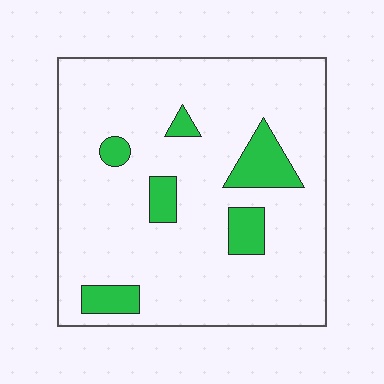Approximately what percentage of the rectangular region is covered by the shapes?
Approximately 15%.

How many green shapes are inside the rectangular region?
6.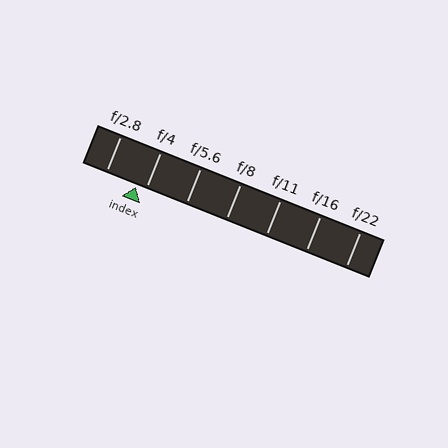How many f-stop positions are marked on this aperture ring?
There are 7 f-stop positions marked.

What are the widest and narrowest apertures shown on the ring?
The widest aperture shown is f/2.8 and the narrowest is f/22.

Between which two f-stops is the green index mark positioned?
The index mark is between f/2.8 and f/4.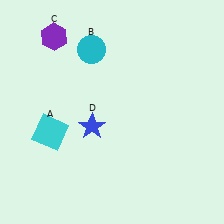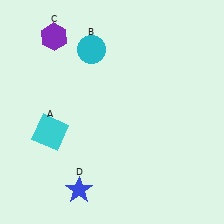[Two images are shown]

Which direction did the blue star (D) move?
The blue star (D) moved down.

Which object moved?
The blue star (D) moved down.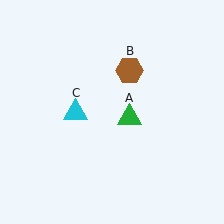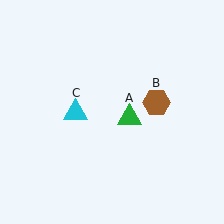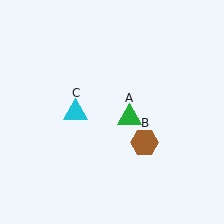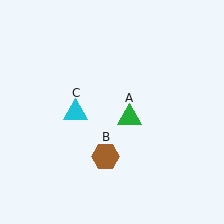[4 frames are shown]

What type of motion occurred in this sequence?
The brown hexagon (object B) rotated clockwise around the center of the scene.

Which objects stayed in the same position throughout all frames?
Green triangle (object A) and cyan triangle (object C) remained stationary.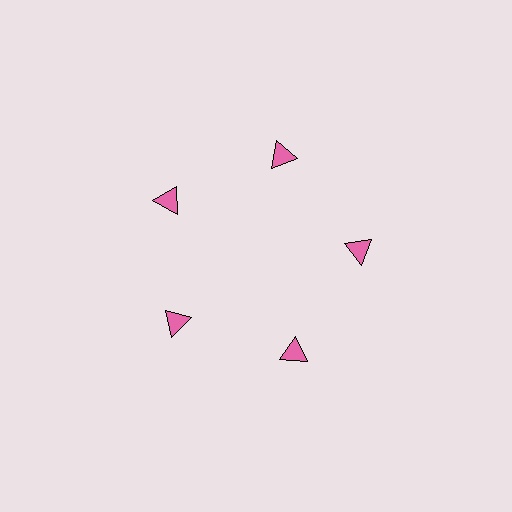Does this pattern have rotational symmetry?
Yes, this pattern has 5-fold rotational symmetry. It looks the same after rotating 72 degrees around the center.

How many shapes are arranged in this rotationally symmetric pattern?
There are 5 shapes, arranged in 5 groups of 1.